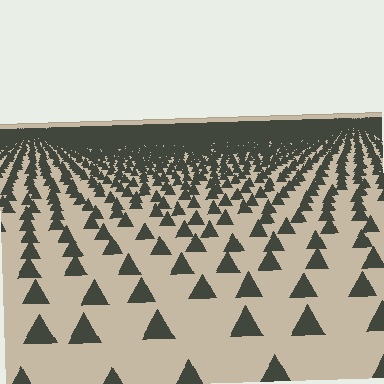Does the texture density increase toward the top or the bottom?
Density increases toward the top.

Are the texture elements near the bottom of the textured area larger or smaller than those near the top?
Larger. Near the bottom, elements are closer to the viewer and appear at a bigger on-screen size.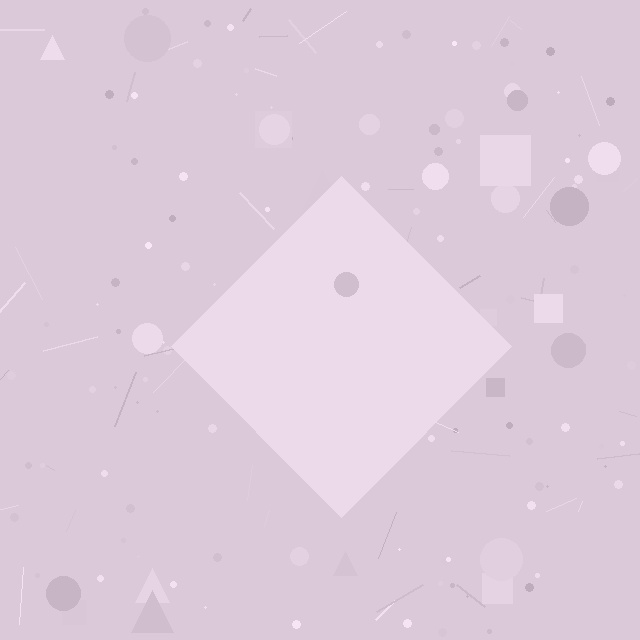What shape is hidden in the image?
A diamond is hidden in the image.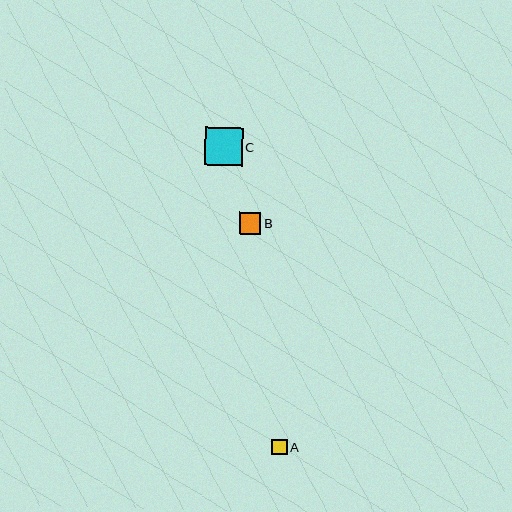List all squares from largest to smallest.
From largest to smallest: C, B, A.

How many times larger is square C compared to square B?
Square C is approximately 1.7 times the size of square B.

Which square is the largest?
Square C is the largest with a size of approximately 38 pixels.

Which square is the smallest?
Square A is the smallest with a size of approximately 16 pixels.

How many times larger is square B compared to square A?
Square B is approximately 1.4 times the size of square A.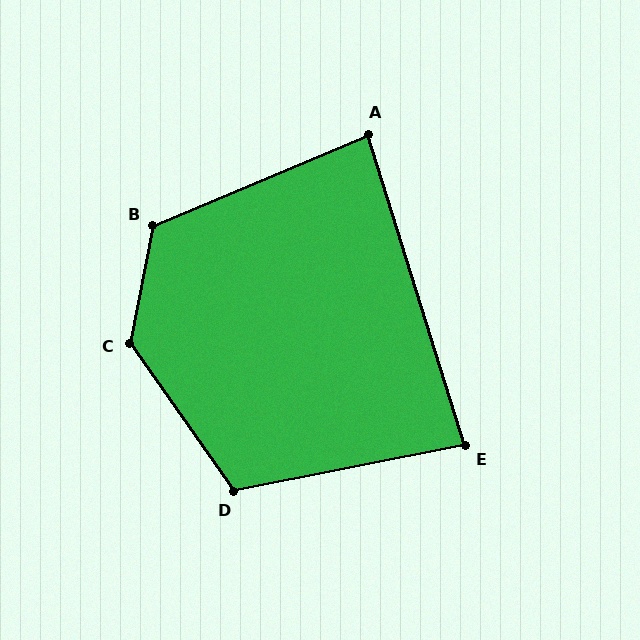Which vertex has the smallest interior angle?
E, at approximately 84 degrees.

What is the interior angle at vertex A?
Approximately 84 degrees (acute).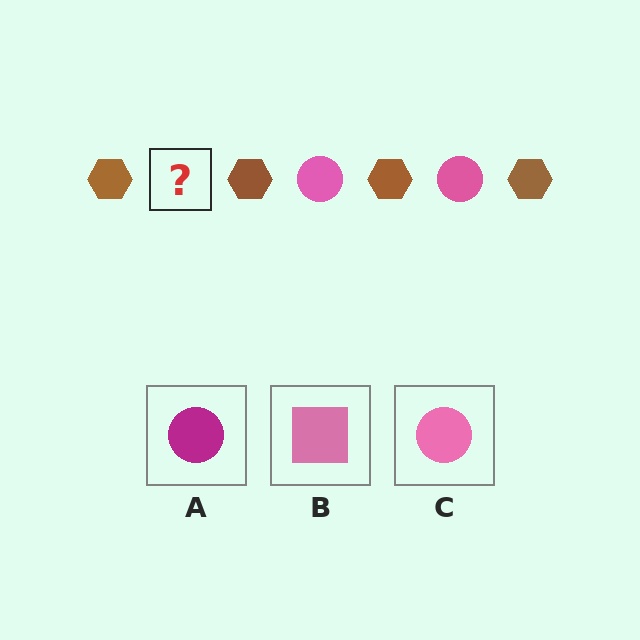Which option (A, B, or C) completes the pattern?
C.